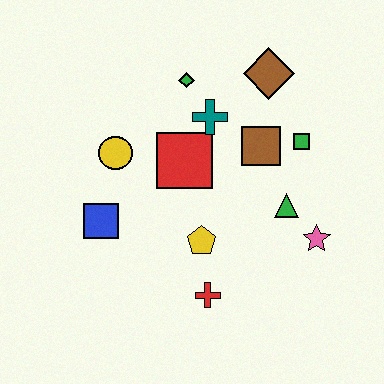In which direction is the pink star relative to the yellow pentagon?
The pink star is to the right of the yellow pentagon.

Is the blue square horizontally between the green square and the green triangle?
No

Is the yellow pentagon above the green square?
No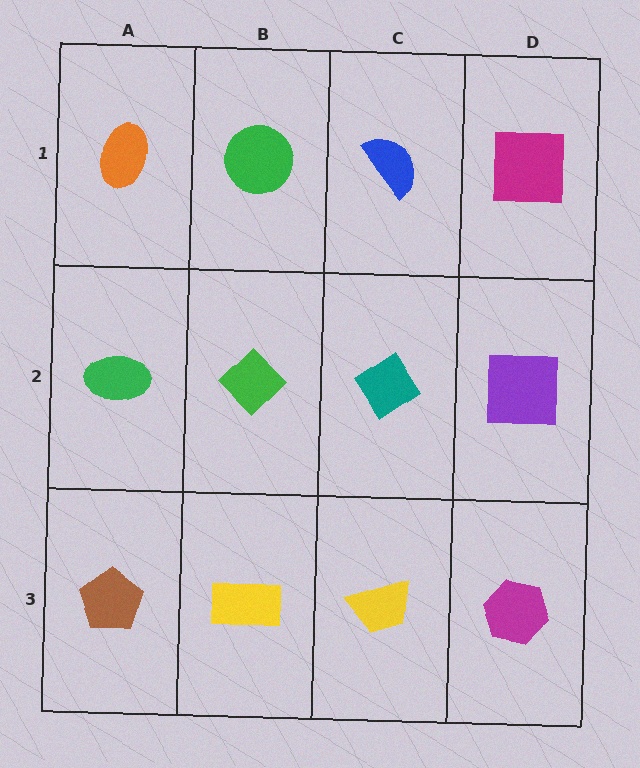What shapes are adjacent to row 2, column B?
A green circle (row 1, column B), a yellow rectangle (row 3, column B), a green ellipse (row 2, column A), a teal diamond (row 2, column C).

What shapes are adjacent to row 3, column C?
A teal diamond (row 2, column C), a yellow rectangle (row 3, column B), a magenta hexagon (row 3, column D).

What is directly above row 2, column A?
An orange ellipse.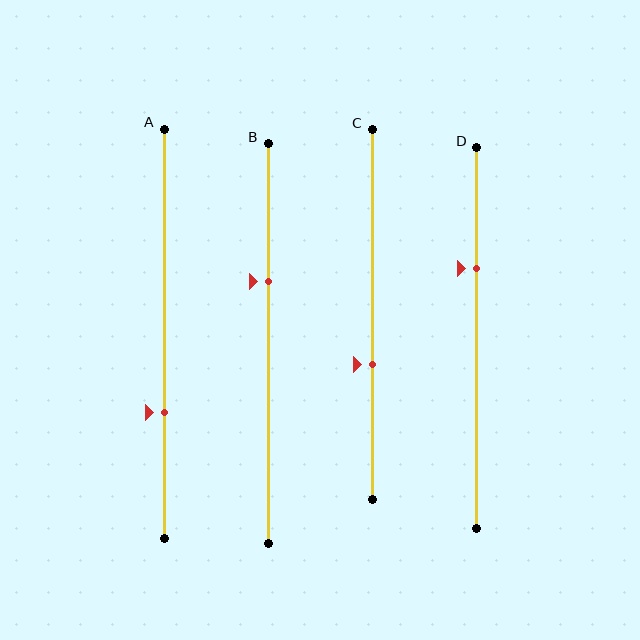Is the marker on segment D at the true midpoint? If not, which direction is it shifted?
No, the marker on segment D is shifted upward by about 18% of the segment length.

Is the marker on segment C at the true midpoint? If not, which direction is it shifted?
No, the marker on segment C is shifted downward by about 13% of the segment length.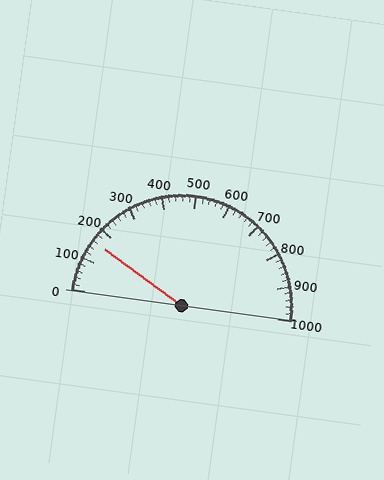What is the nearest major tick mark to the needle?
The nearest major tick mark is 200.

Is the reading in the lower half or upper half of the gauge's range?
The reading is in the lower half of the range (0 to 1000).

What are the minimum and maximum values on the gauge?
The gauge ranges from 0 to 1000.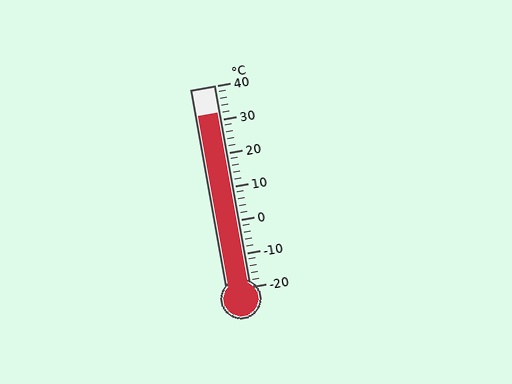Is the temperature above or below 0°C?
The temperature is above 0°C.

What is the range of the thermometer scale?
The thermometer scale ranges from -20°C to 40°C.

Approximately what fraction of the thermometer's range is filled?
The thermometer is filled to approximately 85% of its range.